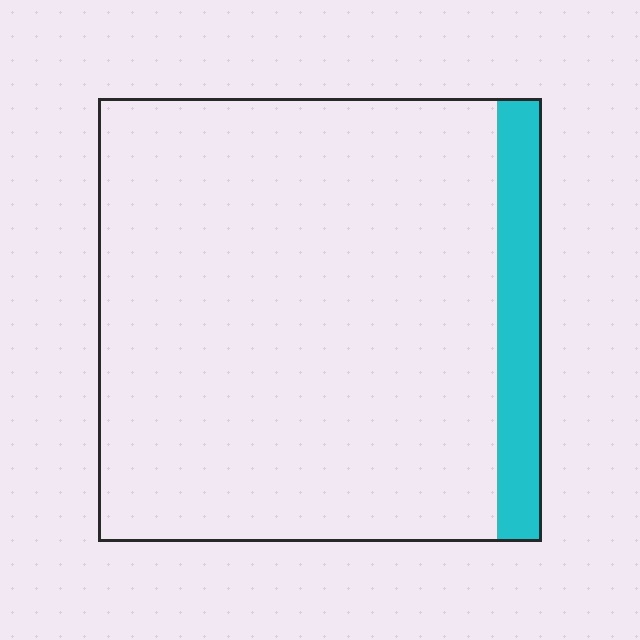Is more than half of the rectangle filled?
No.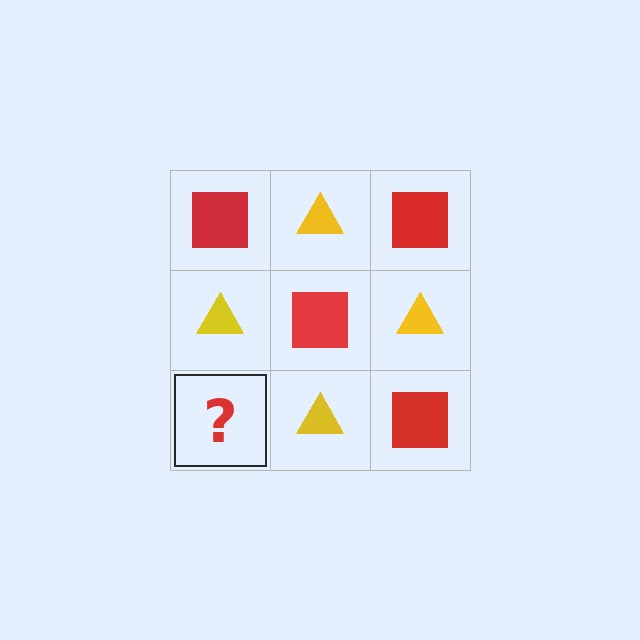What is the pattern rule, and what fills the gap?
The rule is that it alternates red square and yellow triangle in a checkerboard pattern. The gap should be filled with a red square.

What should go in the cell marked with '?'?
The missing cell should contain a red square.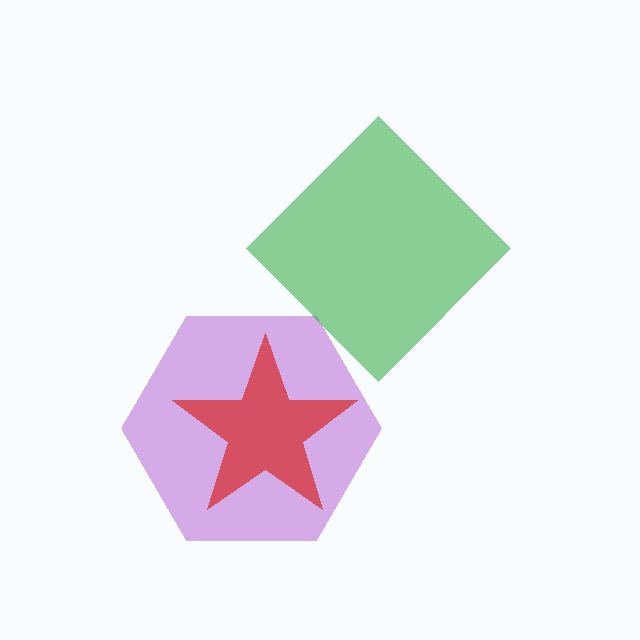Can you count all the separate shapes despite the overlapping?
Yes, there are 3 separate shapes.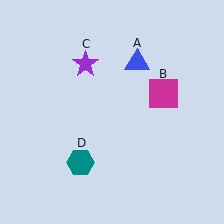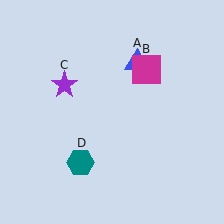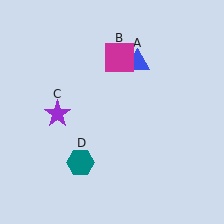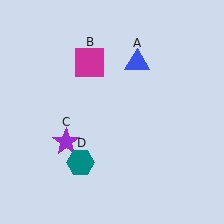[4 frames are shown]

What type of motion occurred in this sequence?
The magenta square (object B), purple star (object C) rotated counterclockwise around the center of the scene.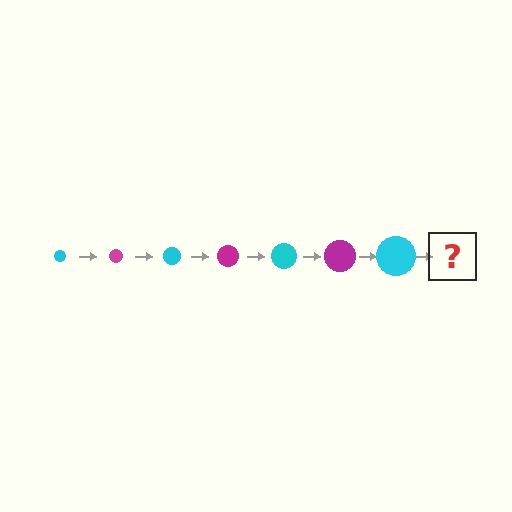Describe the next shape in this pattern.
It should be a magenta circle, larger than the previous one.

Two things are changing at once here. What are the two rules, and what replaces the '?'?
The two rules are that the circle grows larger each step and the color cycles through cyan and magenta. The '?' should be a magenta circle, larger than the previous one.